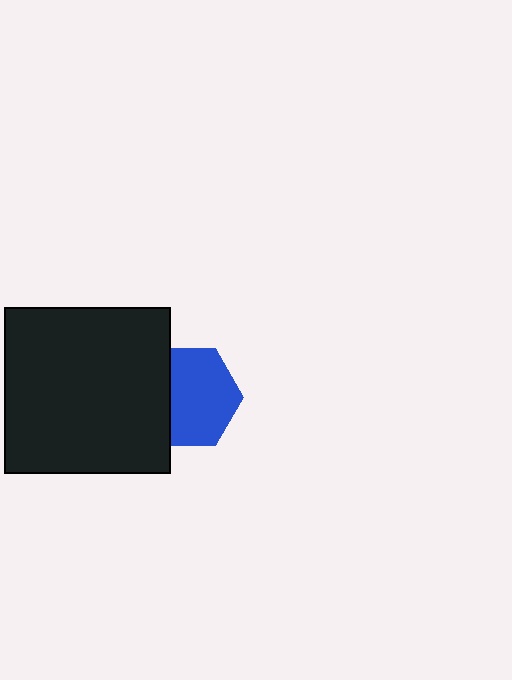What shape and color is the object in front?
The object in front is a black square.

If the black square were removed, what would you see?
You would see the complete blue hexagon.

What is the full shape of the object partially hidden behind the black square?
The partially hidden object is a blue hexagon.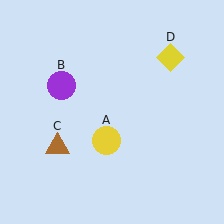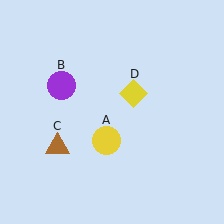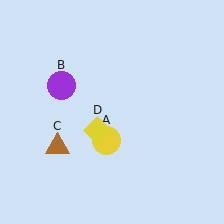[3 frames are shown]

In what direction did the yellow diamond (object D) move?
The yellow diamond (object D) moved down and to the left.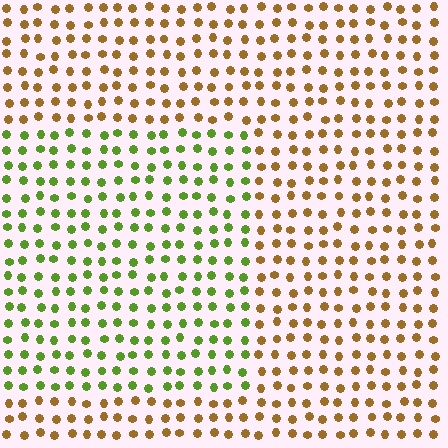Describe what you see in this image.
The image is filled with small brown elements in a uniform arrangement. A rectangle-shaped region is visible where the elements are tinted to a slightly different hue, forming a subtle color boundary.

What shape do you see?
I see a rectangle.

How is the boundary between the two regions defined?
The boundary is defined purely by a slight shift in hue (about 60 degrees). Spacing, size, and orientation are identical on both sides.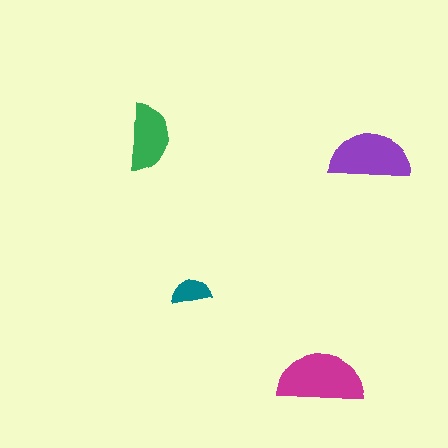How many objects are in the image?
There are 4 objects in the image.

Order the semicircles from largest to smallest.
the magenta one, the purple one, the green one, the teal one.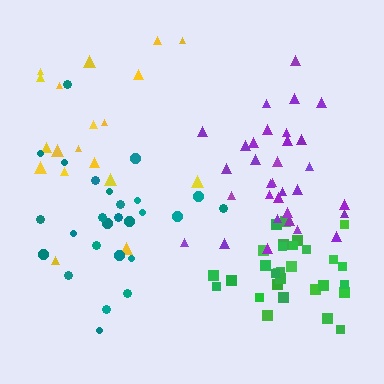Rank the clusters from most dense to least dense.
green, purple, teal, yellow.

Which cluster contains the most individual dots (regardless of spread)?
Purple (32).